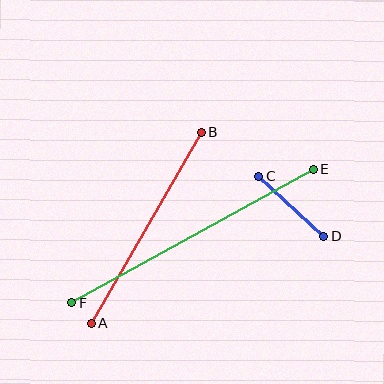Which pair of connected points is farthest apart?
Points E and F are farthest apart.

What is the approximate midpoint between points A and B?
The midpoint is at approximately (146, 228) pixels.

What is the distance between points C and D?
The distance is approximately 89 pixels.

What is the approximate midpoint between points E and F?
The midpoint is at approximately (192, 236) pixels.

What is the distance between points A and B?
The distance is approximately 221 pixels.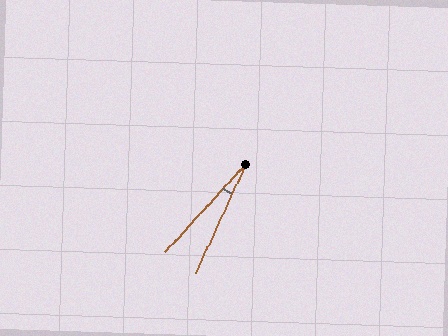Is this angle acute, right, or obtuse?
It is acute.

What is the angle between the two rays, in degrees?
Approximately 18 degrees.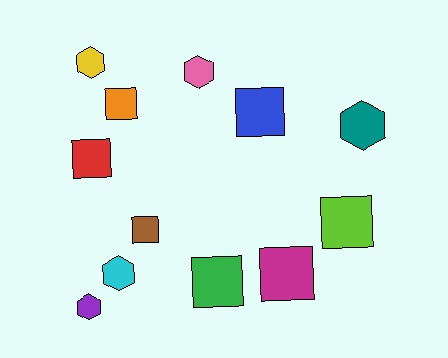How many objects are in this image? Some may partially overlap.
There are 12 objects.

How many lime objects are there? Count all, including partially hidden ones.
There is 1 lime object.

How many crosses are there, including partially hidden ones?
There are no crosses.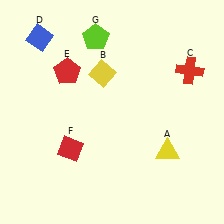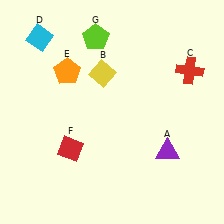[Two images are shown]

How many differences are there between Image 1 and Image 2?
There are 3 differences between the two images.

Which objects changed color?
A changed from yellow to purple. D changed from blue to cyan. E changed from red to orange.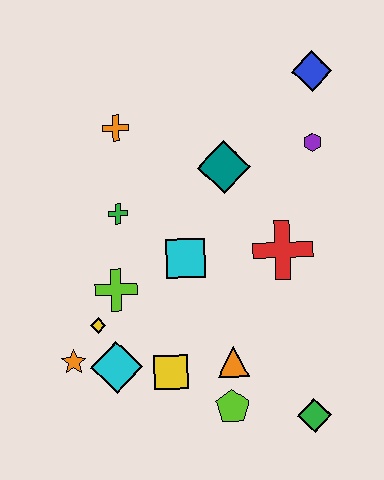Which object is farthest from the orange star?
The blue diamond is farthest from the orange star.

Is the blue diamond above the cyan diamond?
Yes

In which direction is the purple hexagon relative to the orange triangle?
The purple hexagon is above the orange triangle.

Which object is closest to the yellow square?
The cyan diamond is closest to the yellow square.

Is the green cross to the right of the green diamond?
No